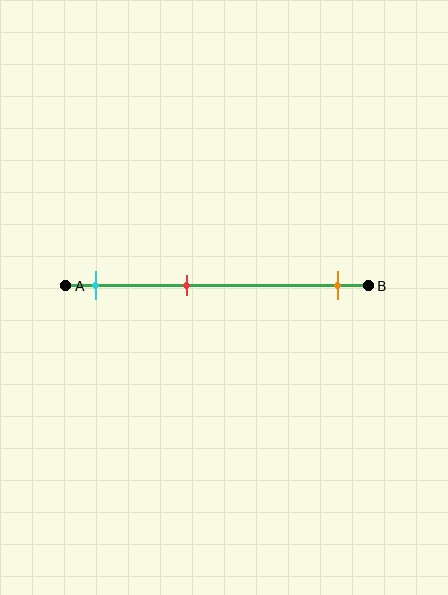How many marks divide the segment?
There are 3 marks dividing the segment.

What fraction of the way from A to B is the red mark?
The red mark is approximately 40% (0.4) of the way from A to B.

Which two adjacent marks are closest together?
The cyan and red marks are the closest adjacent pair.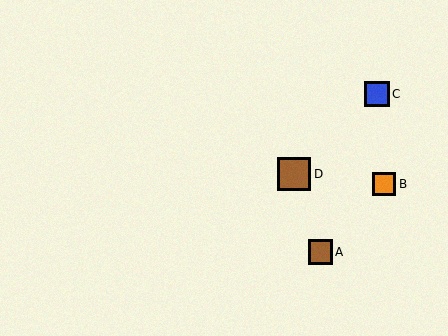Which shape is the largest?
The brown square (labeled D) is the largest.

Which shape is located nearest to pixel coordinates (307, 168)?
The brown square (labeled D) at (294, 174) is nearest to that location.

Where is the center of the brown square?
The center of the brown square is at (320, 252).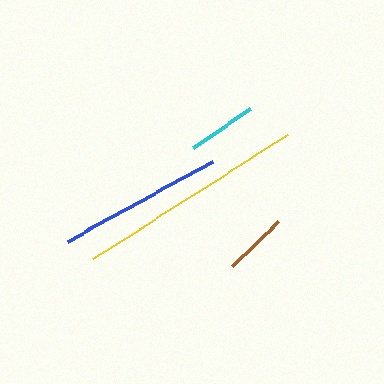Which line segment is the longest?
The yellow line is the longest at approximately 231 pixels.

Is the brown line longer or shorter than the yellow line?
The yellow line is longer than the brown line.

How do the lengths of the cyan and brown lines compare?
The cyan and brown lines are approximately the same length.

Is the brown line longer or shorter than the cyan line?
The cyan line is longer than the brown line.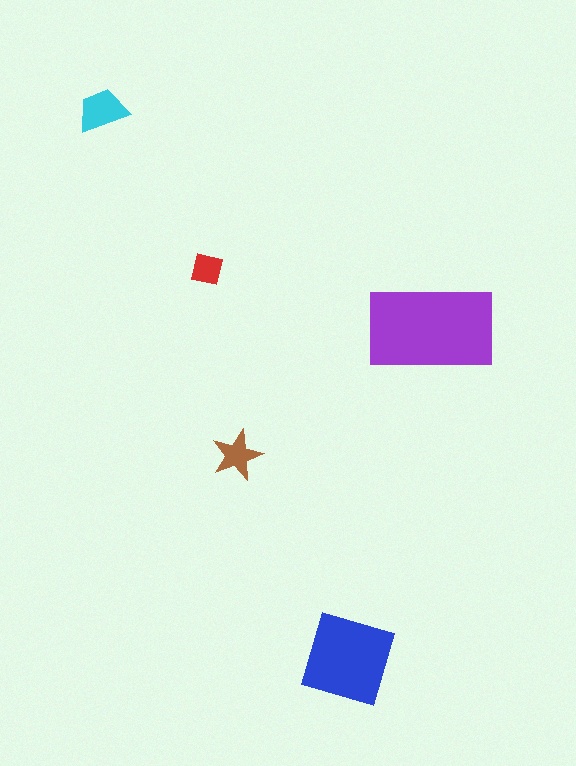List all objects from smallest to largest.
The red square, the brown star, the cyan trapezoid, the blue square, the purple rectangle.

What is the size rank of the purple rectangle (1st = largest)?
1st.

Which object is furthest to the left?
The cyan trapezoid is leftmost.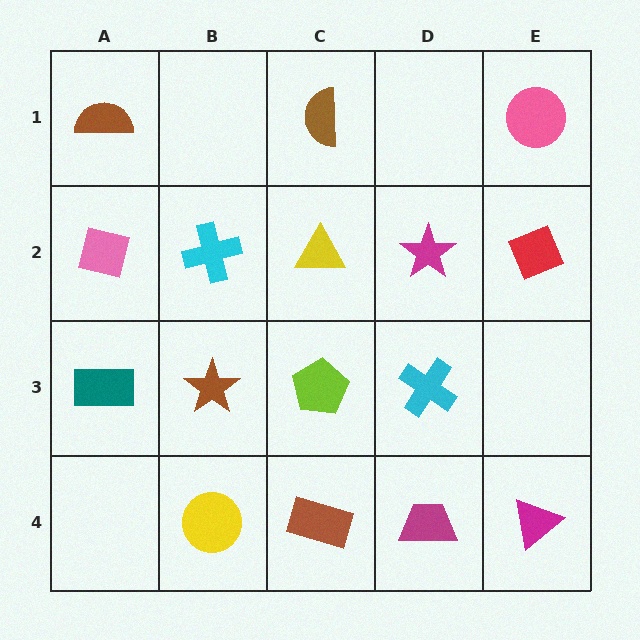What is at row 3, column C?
A lime pentagon.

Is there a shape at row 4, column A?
No, that cell is empty.